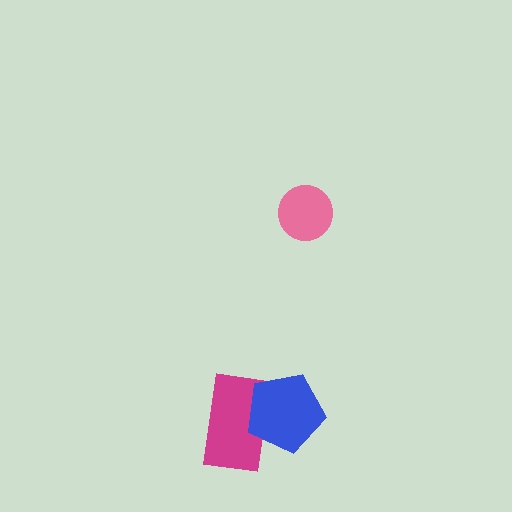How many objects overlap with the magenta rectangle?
1 object overlaps with the magenta rectangle.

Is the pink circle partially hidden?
No, no other shape covers it.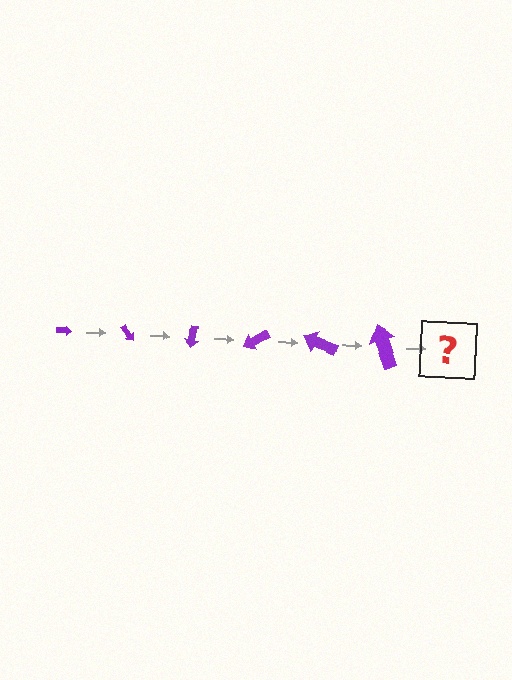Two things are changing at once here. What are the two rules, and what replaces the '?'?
The two rules are that the arrow grows larger each step and it rotates 50 degrees each step. The '?' should be an arrow, larger than the previous one and rotated 300 degrees from the start.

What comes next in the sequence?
The next element should be an arrow, larger than the previous one and rotated 300 degrees from the start.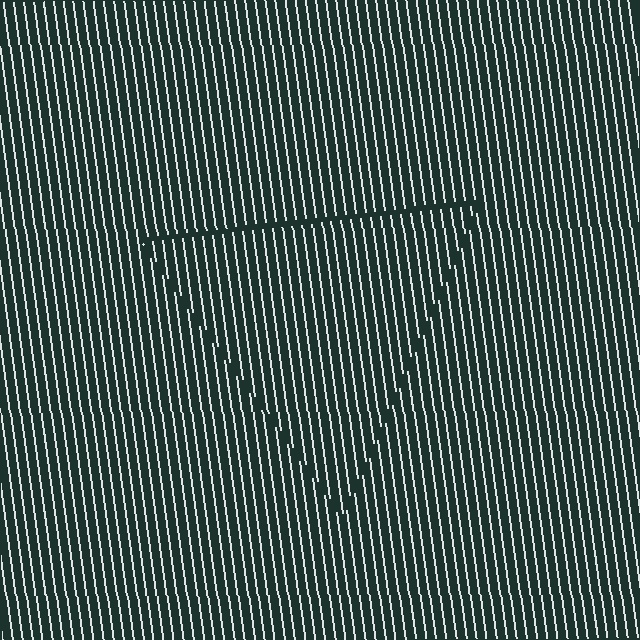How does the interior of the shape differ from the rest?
The interior of the shape contains the same grating, shifted by half a period — the contour is defined by the phase discontinuity where line-ends from the inner and outer gratings abut.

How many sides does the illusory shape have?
3 sides — the line-ends trace a triangle.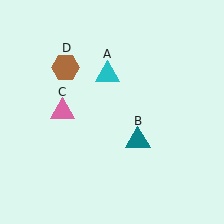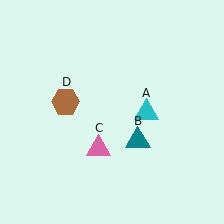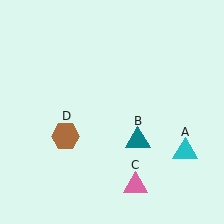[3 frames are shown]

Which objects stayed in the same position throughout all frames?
Teal triangle (object B) remained stationary.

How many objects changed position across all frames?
3 objects changed position: cyan triangle (object A), pink triangle (object C), brown hexagon (object D).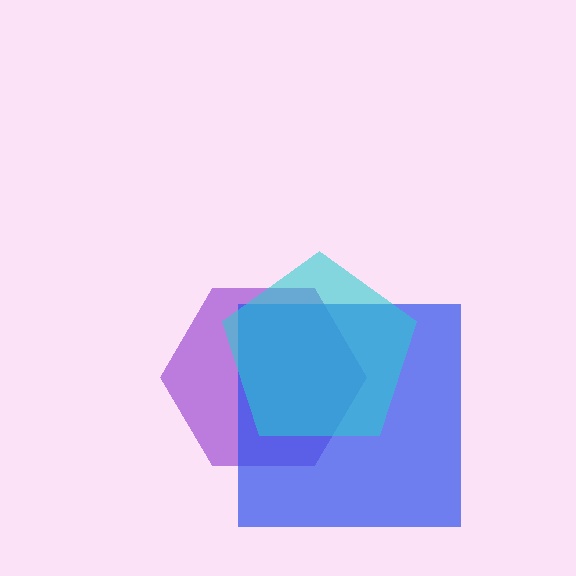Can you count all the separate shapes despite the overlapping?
Yes, there are 3 separate shapes.